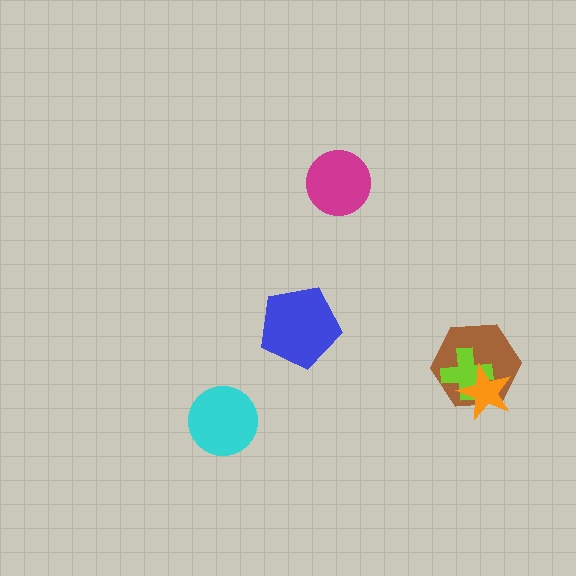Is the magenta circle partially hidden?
No, no other shape covers it.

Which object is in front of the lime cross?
The orange star is in front of the lime cross.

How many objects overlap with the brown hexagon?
2 objects overlap with the brown hexagon.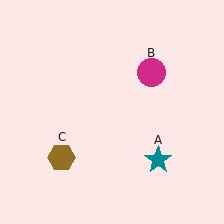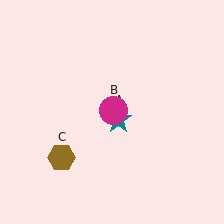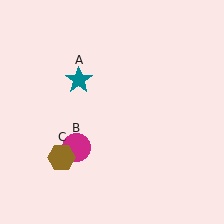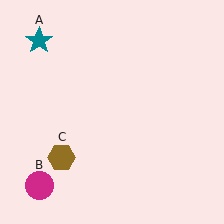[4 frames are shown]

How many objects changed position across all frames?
2 objects changed position: teal star (object A), magenta circle (object B).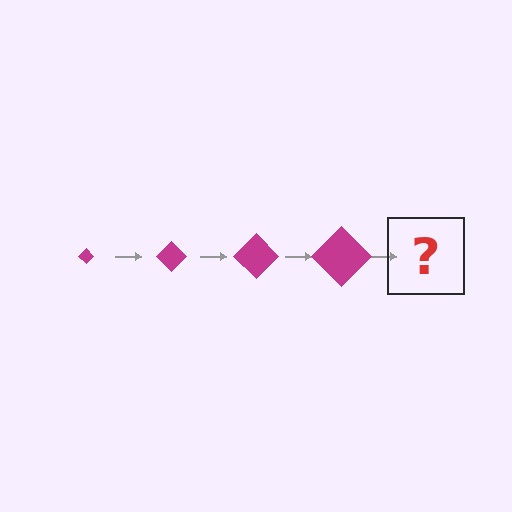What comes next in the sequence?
The next element should be a magenta diamond, larger than the previous one.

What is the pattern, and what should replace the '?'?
The pattern is that the diamond gets progressively larger each step. The '?' should be a magenta diamond, larger than the previous one.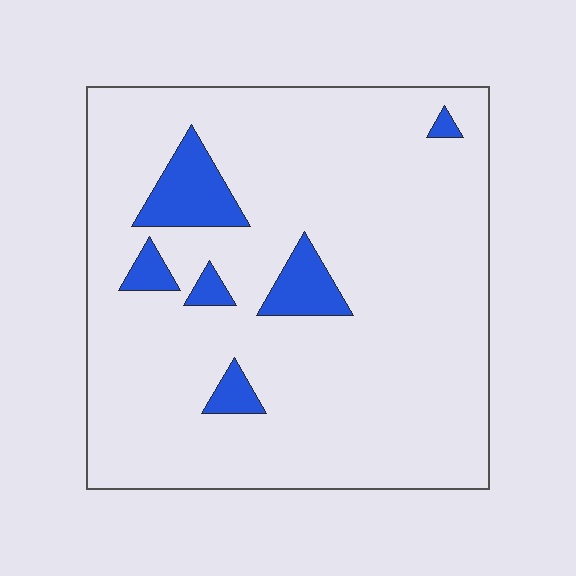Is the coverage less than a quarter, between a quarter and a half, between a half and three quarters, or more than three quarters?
Less than a quarter.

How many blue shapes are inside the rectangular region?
6.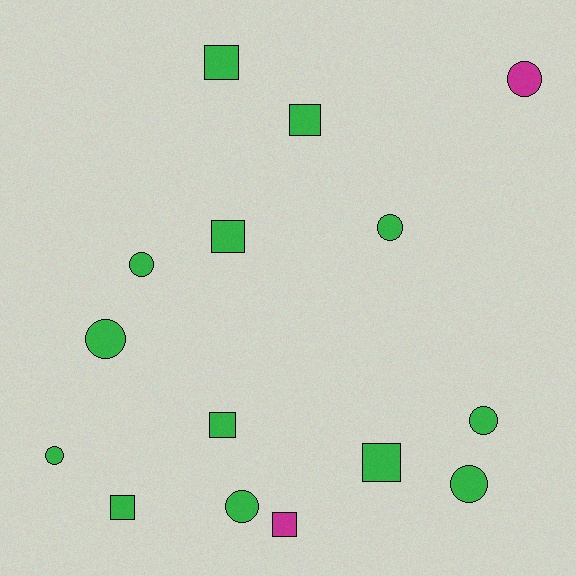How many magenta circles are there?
There is 1 magenta circle.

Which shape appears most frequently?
Circle, with 8 objects.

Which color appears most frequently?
Green, with 13 objects.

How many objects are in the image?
There are 15 objects.